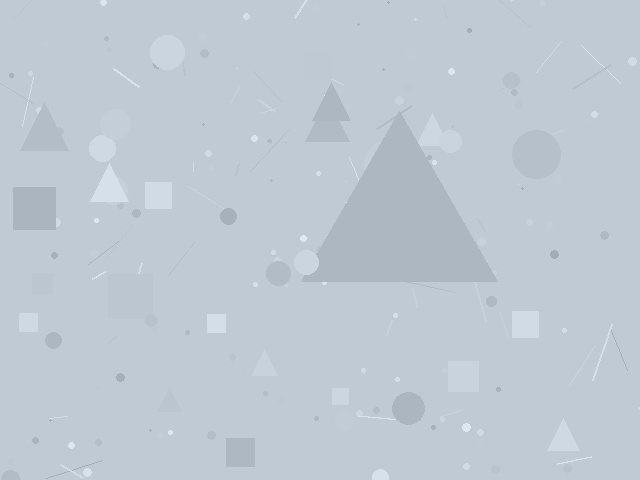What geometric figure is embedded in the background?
A triangle is embedded in the background.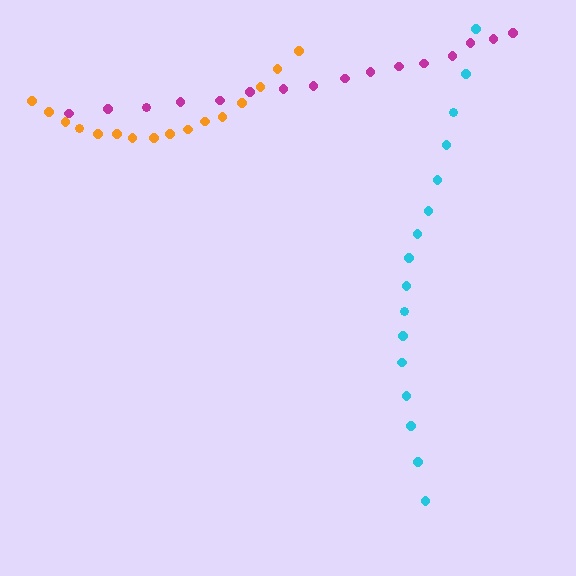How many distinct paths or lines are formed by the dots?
There are 3 distinct paths.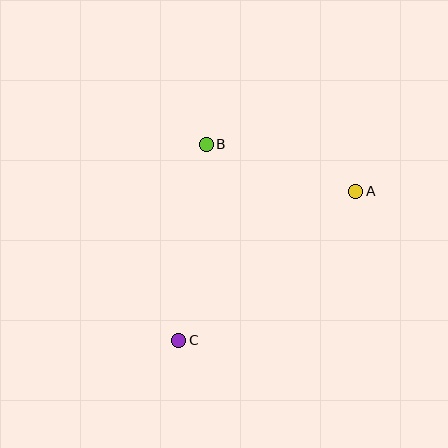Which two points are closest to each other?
Points A and B are closest to each other.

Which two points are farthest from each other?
Points A and C are farthest from each other.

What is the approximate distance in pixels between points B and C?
The distance between B and C is approximately 198 pixels.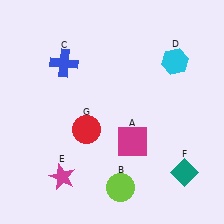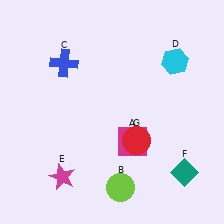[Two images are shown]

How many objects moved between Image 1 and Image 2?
1 object moved between the two images.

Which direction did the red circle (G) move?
The red circle (G) moved right.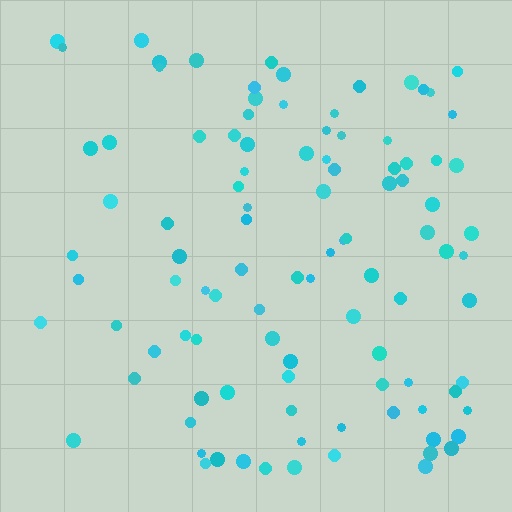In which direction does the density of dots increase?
From left to right, with the right side densest.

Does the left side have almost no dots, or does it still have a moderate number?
Still a moderate number, just noticeably fewer than the right.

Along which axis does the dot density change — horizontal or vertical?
Horizontal.